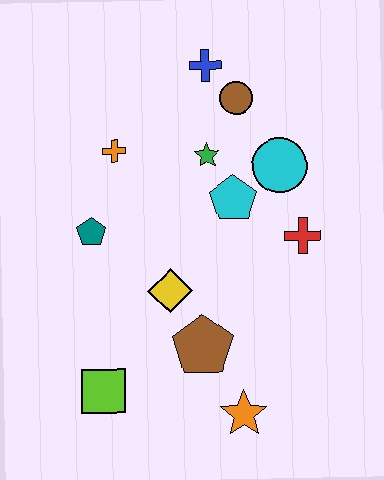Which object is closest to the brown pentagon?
The yellow diamond is closest to the brown pentagon.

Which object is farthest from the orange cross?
The orange star is farthest from the orange cross.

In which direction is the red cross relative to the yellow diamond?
The red cross is to the right of the yellow diamond.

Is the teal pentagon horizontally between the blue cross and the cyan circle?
No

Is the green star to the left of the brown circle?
Yes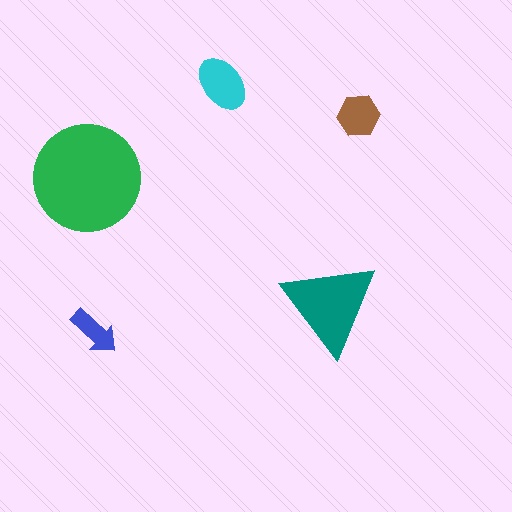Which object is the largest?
The green circle.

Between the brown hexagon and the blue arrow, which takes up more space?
The brown hexagon.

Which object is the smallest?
The blue arrow.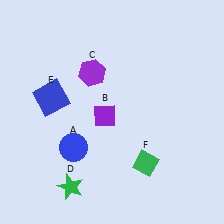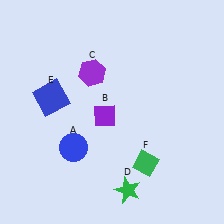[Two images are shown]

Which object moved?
The green star (D) moved right.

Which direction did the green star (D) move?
The green star (D) moved right.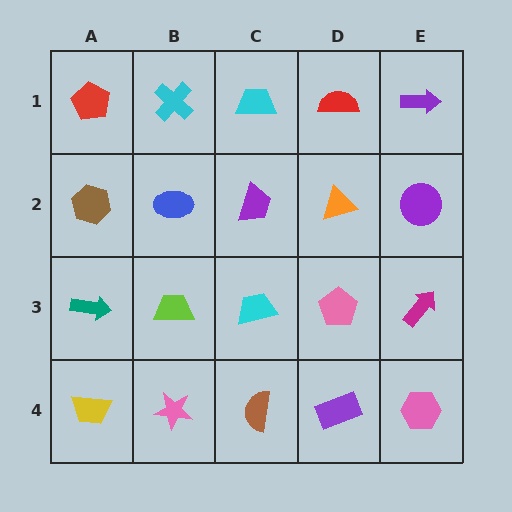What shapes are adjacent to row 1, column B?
A blue ellipse (row 2, column B), a red pentagon (row 1, column A), a cyan trapezoid (row 1, column C).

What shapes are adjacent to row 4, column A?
A teal arrow (row 3, column A), a pink star (row 4, column B).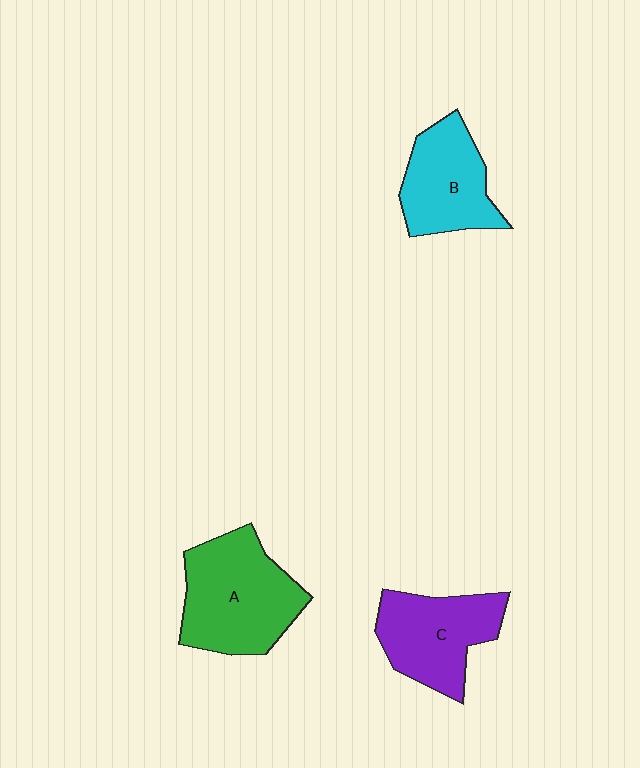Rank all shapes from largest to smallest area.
From largest to smallest: A (green), C (purple), B (cyan).